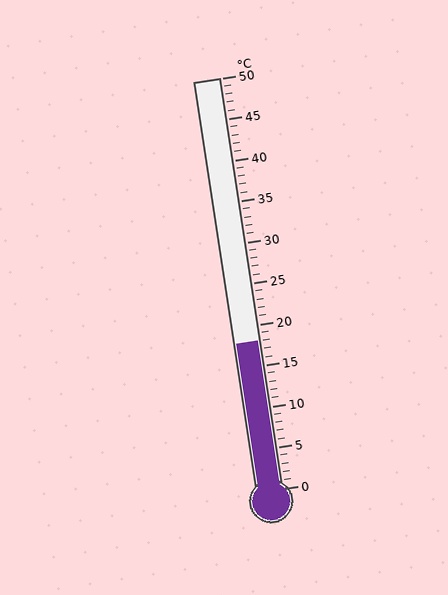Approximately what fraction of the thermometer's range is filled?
The thermometer is filled to approximately 35% of its range.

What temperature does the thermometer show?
The thermometer shows approximately 18°C.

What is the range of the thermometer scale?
The thermometer scale ranges from 0°C to 50°C.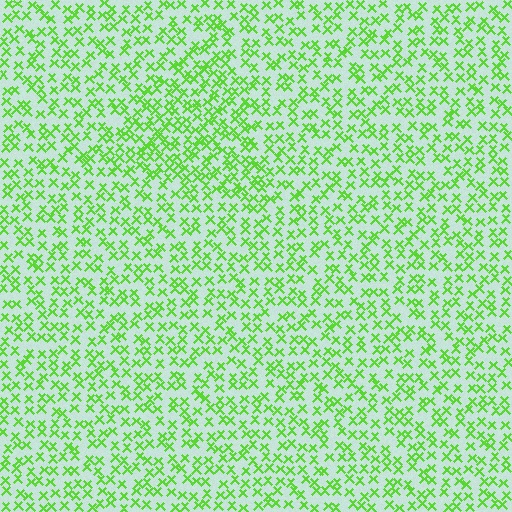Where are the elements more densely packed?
The elements are more densely packed inside the triangle boundary.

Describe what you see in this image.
The image contains small lime elements arranged at two different densities. A triangle-shaped region is visible where the elements are more densely packed than the surrounding area.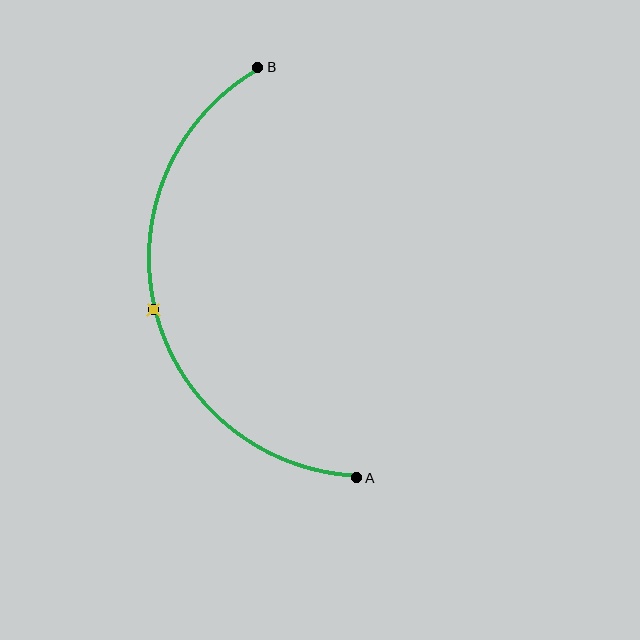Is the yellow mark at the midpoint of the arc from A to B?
Yes. The yellow mark lies on the arc at equal arc-length from both A and B — it is the arc midpoint.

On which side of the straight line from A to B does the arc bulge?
The arc bulges to the left of the straight line connecting A and B.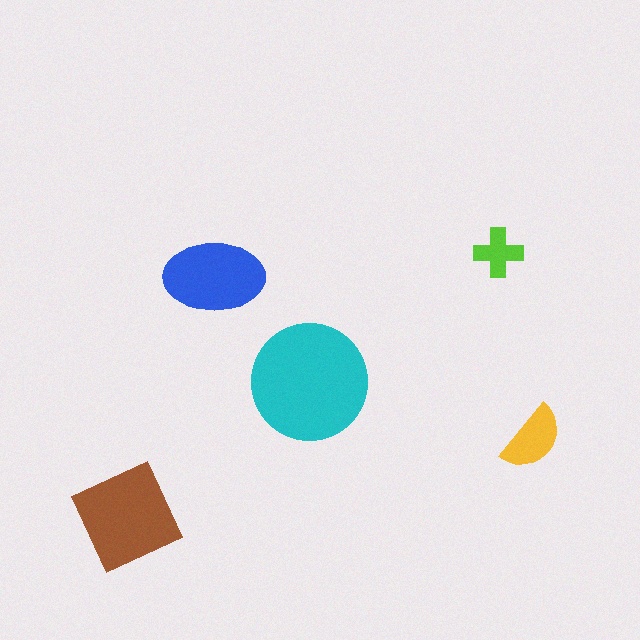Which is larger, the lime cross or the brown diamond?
The brown diamond.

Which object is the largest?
The cyan circle.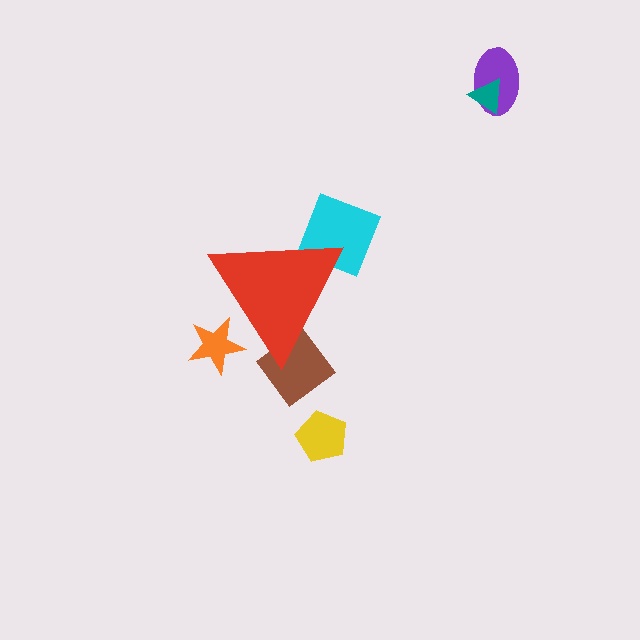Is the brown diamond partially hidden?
Yes, the brown diamond is partially hidden behind the red triangle.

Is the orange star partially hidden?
Yes, the orange star is partially hidden behind the red triangle.